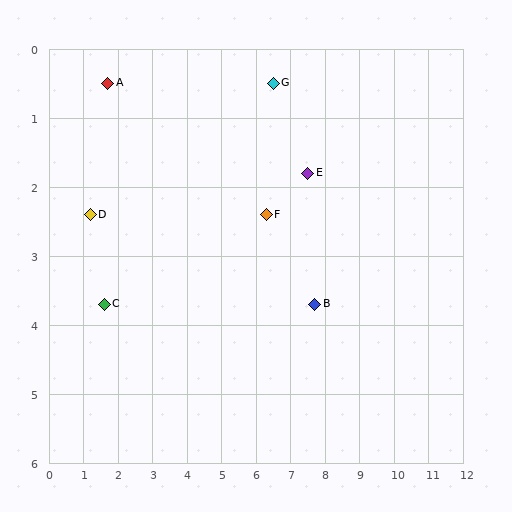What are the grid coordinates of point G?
Point G is at approximately (6.5, 0.5).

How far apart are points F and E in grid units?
Points F and E are about 1.3 grid units apart.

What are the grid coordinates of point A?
Point A is at approximately (1.7, 0.5).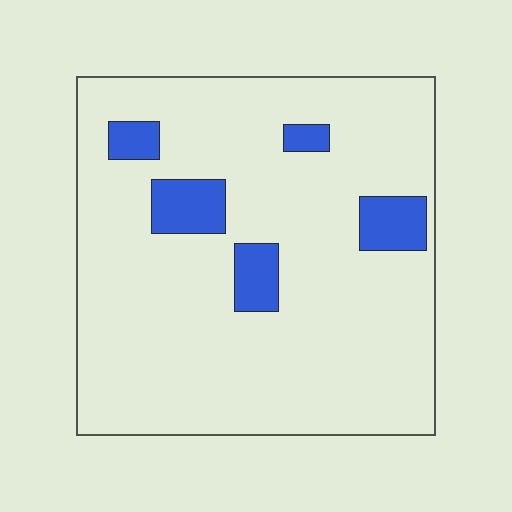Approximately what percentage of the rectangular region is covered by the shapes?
Approximately 10%.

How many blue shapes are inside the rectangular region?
5.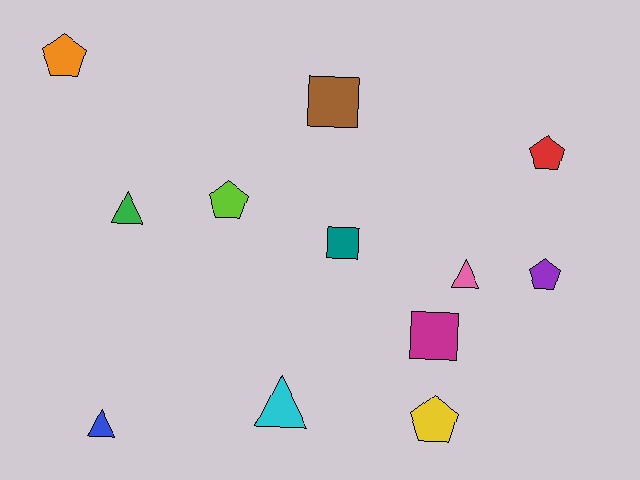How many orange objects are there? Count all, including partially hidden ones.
There is 1 orange object.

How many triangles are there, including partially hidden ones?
There are 4 triangles.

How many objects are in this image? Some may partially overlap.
There are 12 objects.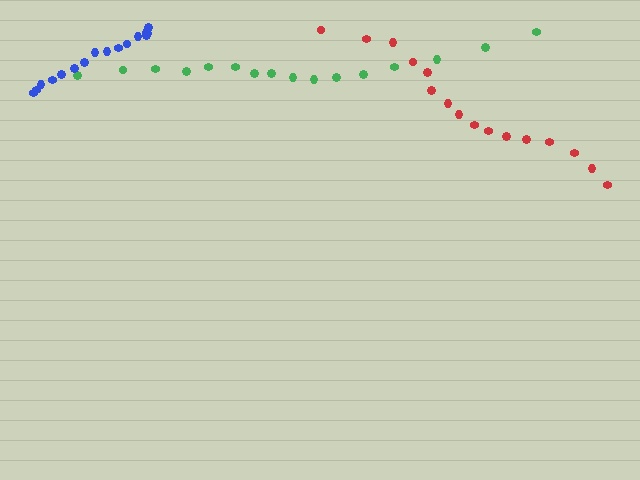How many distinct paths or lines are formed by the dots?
There are 3 distinct paths.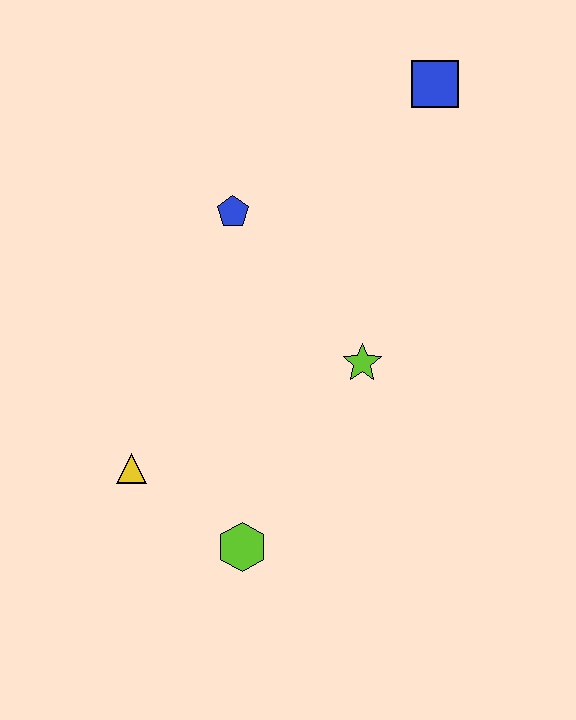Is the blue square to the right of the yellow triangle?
Yes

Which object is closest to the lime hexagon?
The yellow triangle is closest to the lime hexagon.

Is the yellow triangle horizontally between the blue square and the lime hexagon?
No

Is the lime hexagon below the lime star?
Yes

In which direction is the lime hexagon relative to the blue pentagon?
The lime hexagon is below the blue pentagon.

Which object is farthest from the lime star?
The blue square is farthest from the lime star.